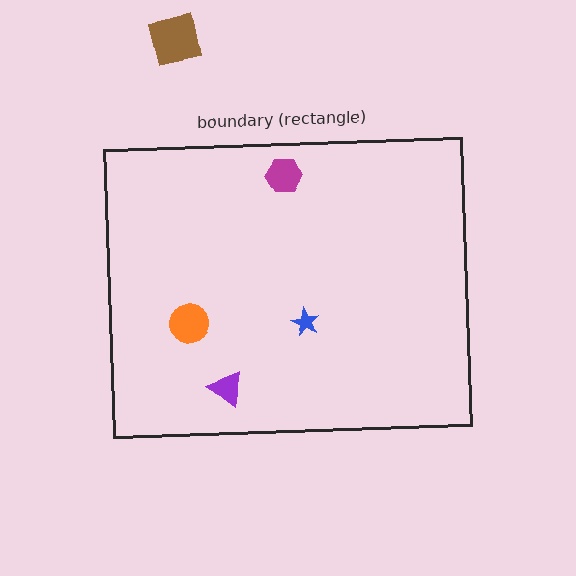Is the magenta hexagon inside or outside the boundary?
Inside.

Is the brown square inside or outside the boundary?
Outside.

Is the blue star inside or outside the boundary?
Inside.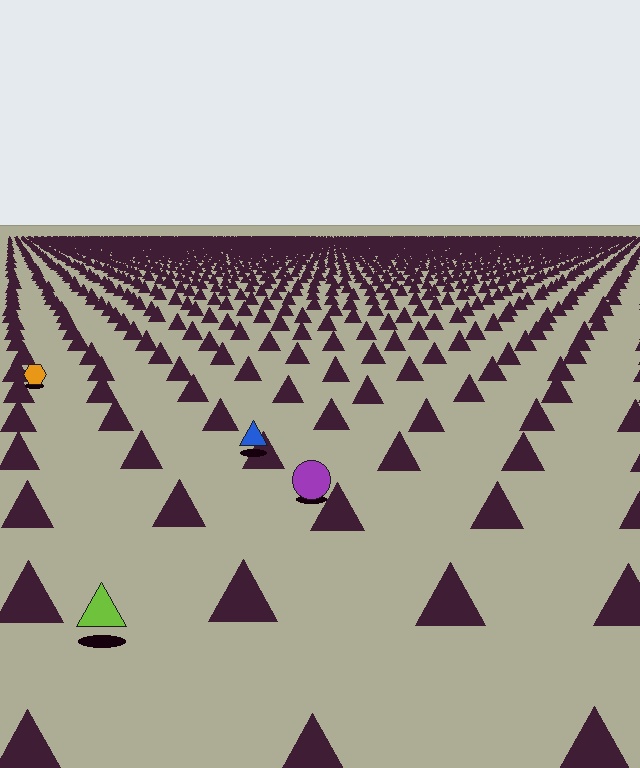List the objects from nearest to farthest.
From nearest to farthest: the lime triangle, the purple circle, the blue triangle, the orange hexagon.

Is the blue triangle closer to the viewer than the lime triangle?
No. The lime triangle is closer — you can tell from the texture gradient: the ground texture is coarser near it.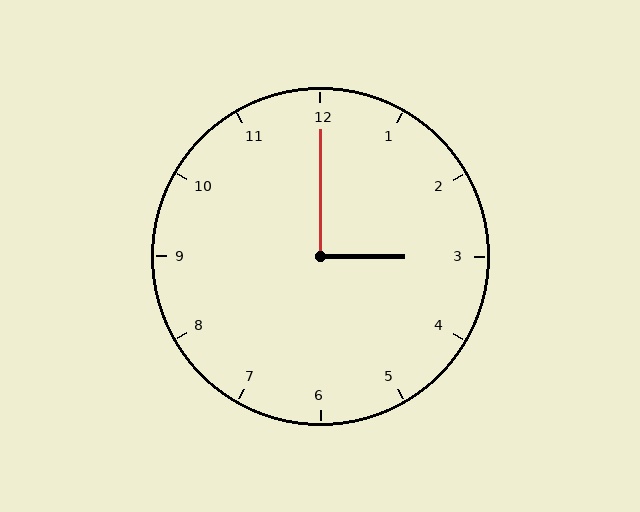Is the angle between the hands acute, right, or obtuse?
It is right.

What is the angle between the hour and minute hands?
Approximately 90 degrees.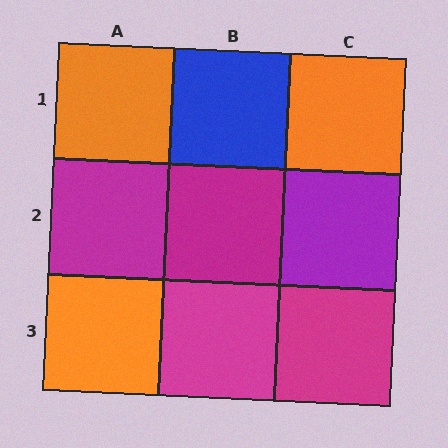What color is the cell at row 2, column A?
Magenta.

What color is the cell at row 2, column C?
Purple.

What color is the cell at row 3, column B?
Magenta.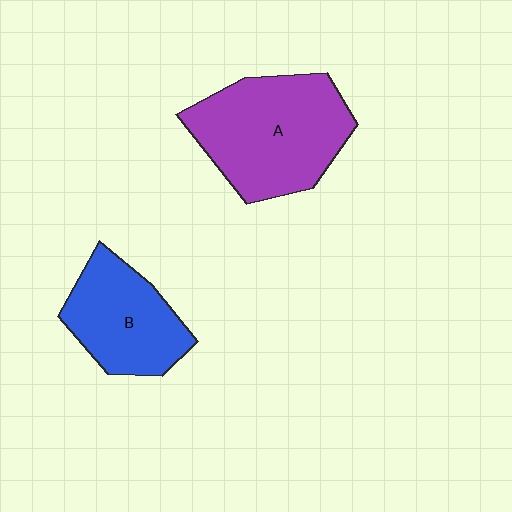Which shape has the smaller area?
Shape B (blue).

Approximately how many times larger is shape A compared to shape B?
Approximately 1.4 times.